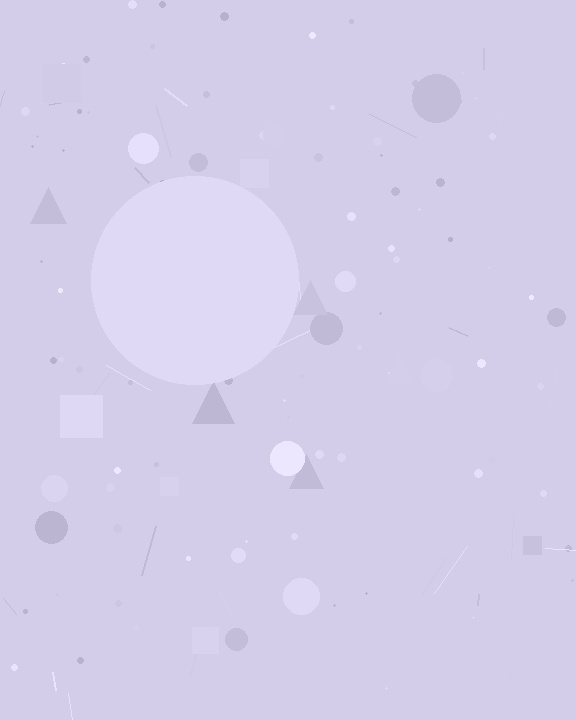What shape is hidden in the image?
A circle is hidden in the image.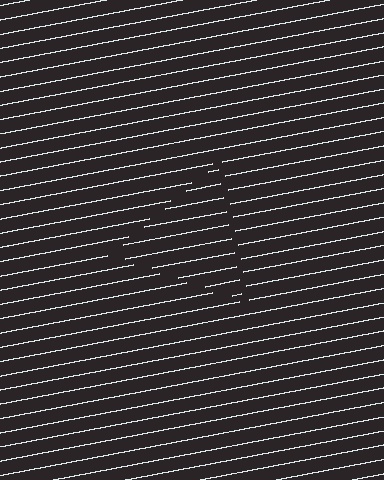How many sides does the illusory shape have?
3 sides — the line-ends trace a triangle.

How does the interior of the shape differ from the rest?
The interior of the shape contains the same grating, shifted by half a period — the contour is defined by the phase discontinuity where line-ends from the inner and outer gratings abut.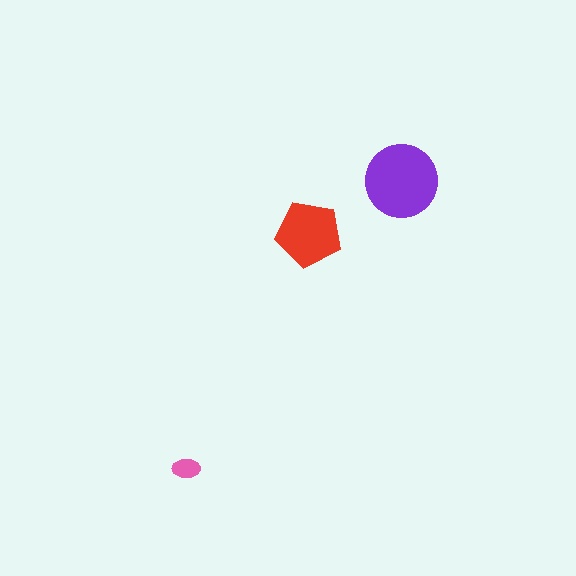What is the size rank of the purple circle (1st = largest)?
1st.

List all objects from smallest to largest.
The pink ellipse, the red pentagon, the purple circle.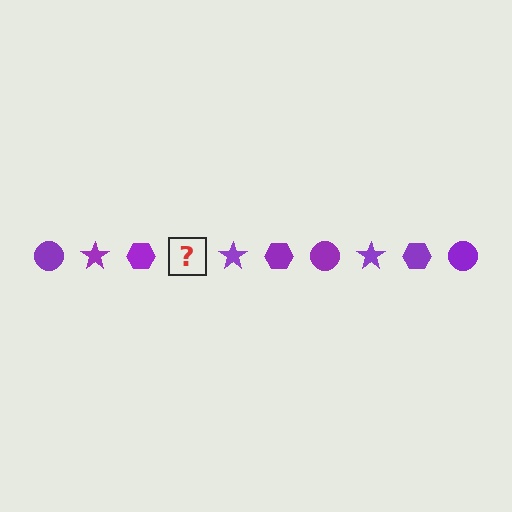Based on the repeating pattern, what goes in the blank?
The blank should be a purple circle.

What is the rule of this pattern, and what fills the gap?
The rule is that the pattern cycles through circle, star, hexagon shapes in purple. The gap should be filled with a purple circle.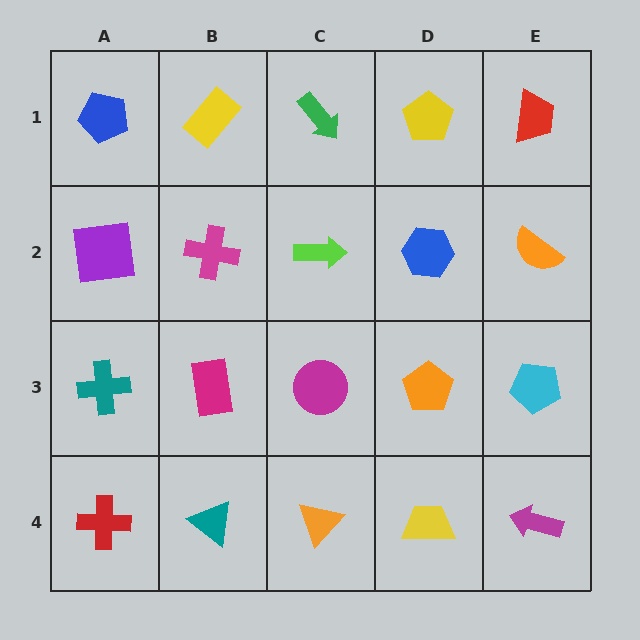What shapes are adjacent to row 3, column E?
An orange semicircle (row 2, column E), a magenta arrow (row 4, column E), an orange pentagon (row 3, column D).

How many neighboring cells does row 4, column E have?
2.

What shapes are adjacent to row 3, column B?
A magenta cross (row 2, column B), a teal triangle (row 4, column B), a teal cross (row 3, column A), a magenta circle (row 3, column C).